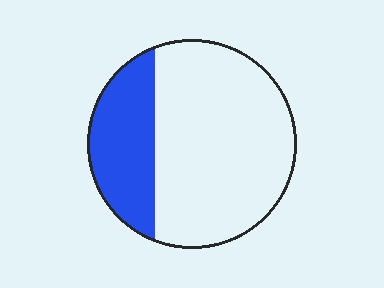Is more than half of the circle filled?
No.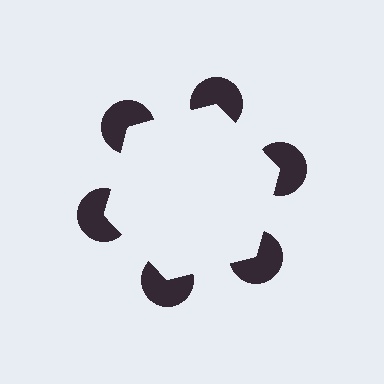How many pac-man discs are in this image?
There are 6 — one at each vertex of the illusory hexagon.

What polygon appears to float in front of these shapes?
An illusory hexagon — its edges are inferred from the aligned wedge cuts in the pac-man discs, not physically drawn.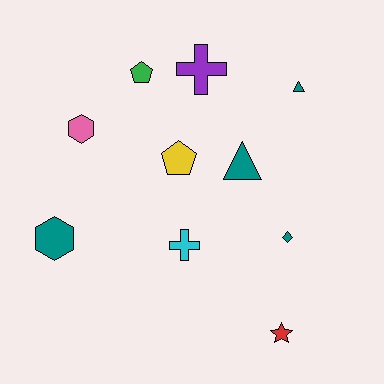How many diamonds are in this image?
There is 1 diamond.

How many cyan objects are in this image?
There is 1 cyan object.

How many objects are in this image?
There are 10 objects.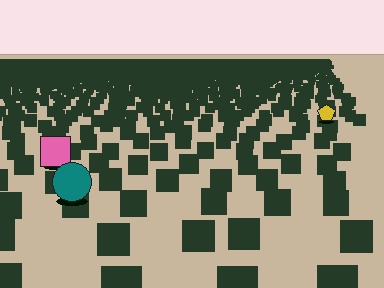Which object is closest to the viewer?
The teal circle is closest. The texture marks near it are larger and more spread out.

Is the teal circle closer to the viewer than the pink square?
Yes. The teal circle is closer — you can tell from the texture gradient: the ground texture is coarser near it.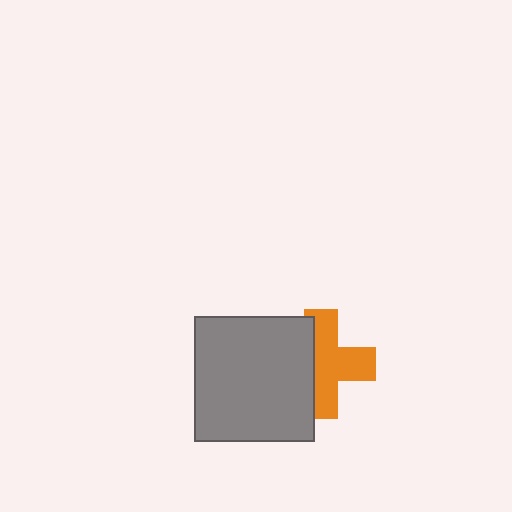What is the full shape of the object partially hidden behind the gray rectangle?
The partially hidden object is an orange cross.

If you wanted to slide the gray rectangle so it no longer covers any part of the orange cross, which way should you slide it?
Slide it left — that is the most direct way to separate the two shapes.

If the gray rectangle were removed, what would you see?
You would see the complete orange cross.